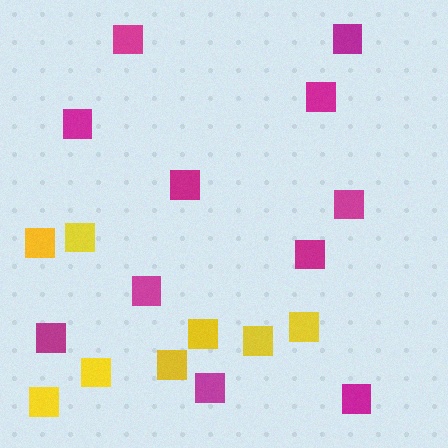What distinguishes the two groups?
There are 2 groups: one group of yellow squares (8) and one group of magenta squares (11).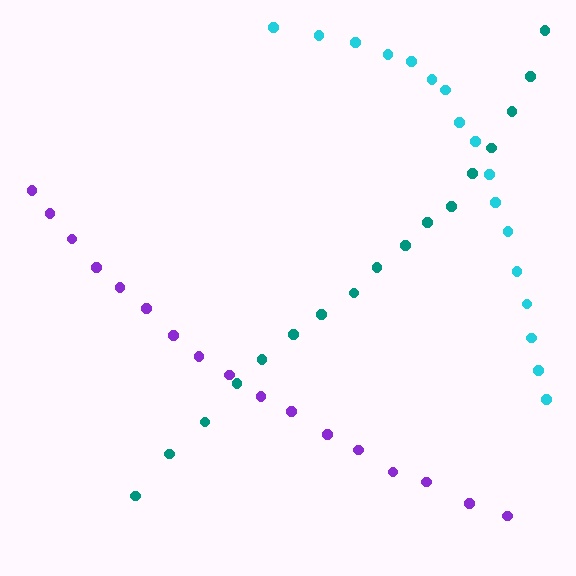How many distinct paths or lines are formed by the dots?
There are 3 distinct paths.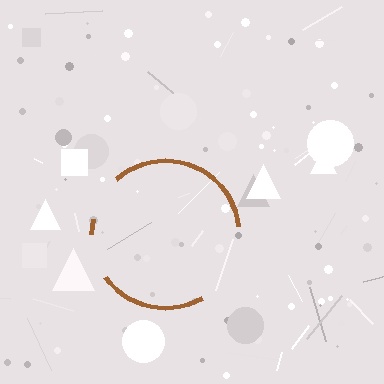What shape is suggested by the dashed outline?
The dashed outline suggests a circle.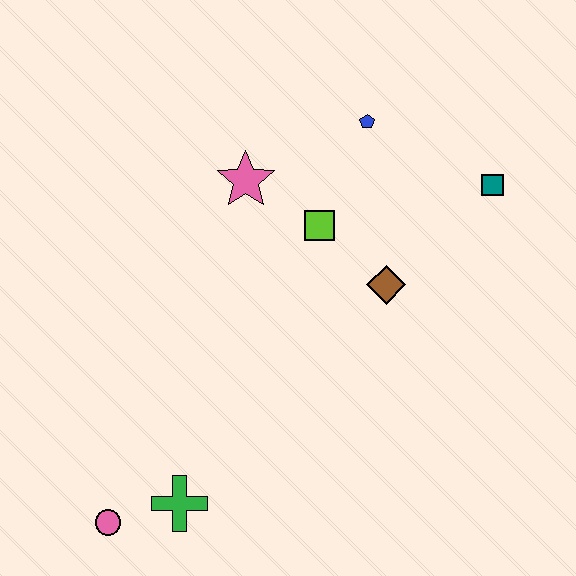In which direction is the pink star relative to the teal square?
The pink star is to the left of the teal square.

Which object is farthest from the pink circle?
The teal square is farthest from the pink circle.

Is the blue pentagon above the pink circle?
Yes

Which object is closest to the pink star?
The lime square is closest to the pink star.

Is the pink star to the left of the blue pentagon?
Yes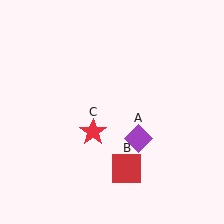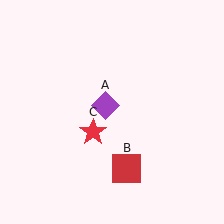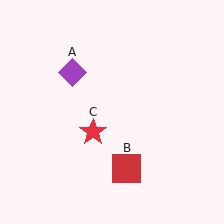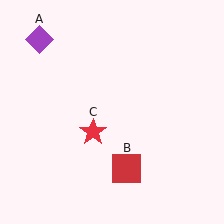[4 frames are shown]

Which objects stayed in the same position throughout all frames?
Red square (object B) and red star (object C) remained stationary.